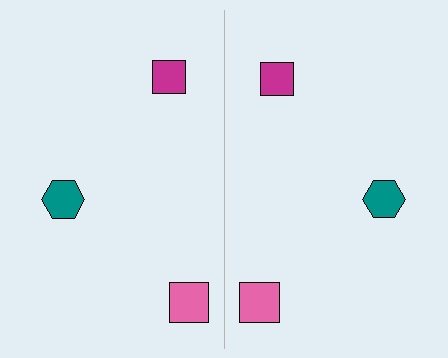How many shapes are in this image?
There are 6 shapes in this image.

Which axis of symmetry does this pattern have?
The pattern has a vertical axis of symmetry running through the center of the image.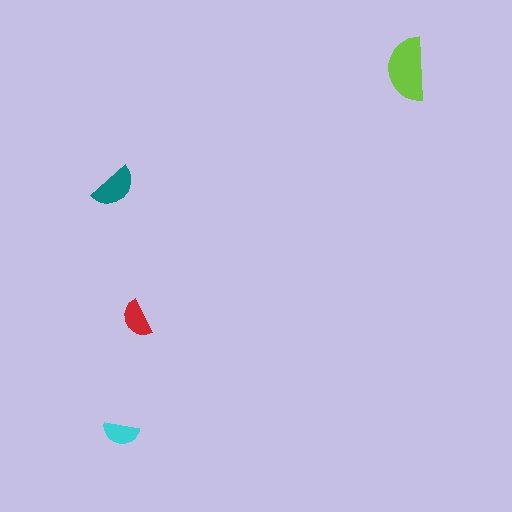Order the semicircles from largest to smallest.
the lime one, the teal one, the red one, the cyan one.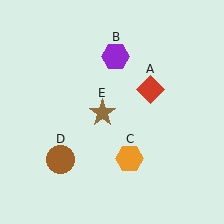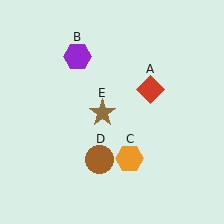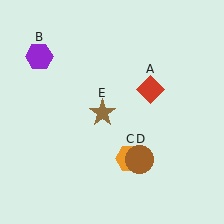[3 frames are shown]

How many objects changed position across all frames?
2 objects changed position: purple hexagon (object B), brown circle (object D).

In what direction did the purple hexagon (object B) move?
The purple hexagon (object B) moved left.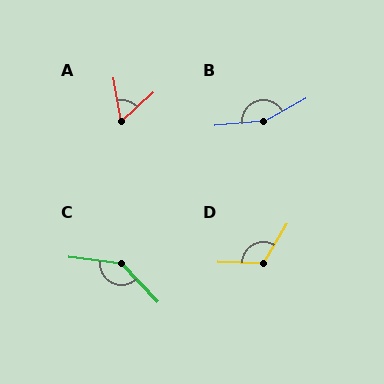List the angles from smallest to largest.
A (57°), D (119°), C (140°), B (157°).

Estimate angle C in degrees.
Approximately 140 degrees.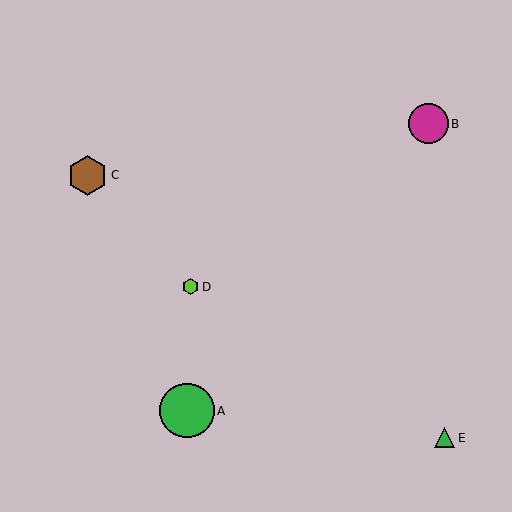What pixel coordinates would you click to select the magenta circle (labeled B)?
Click at (428, 124) to select the magenta circle B.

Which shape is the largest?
The green circle (labeled A) is the largest.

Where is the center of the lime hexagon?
The center of the lime hexagon is at (191, 287).